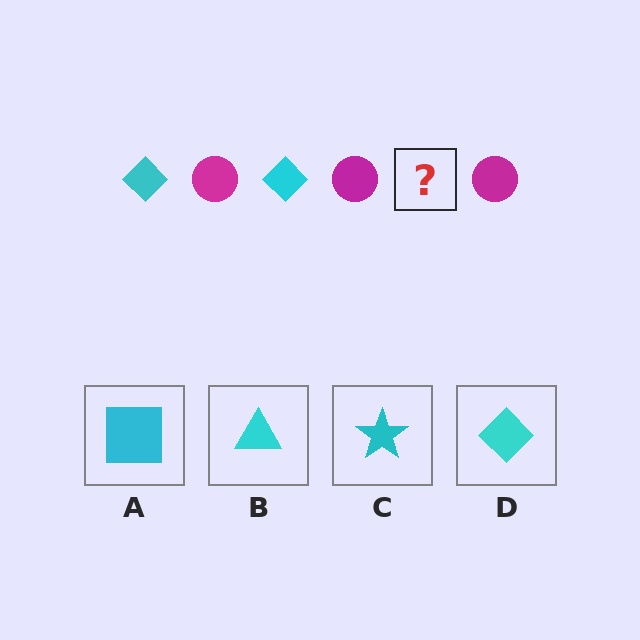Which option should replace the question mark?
Option D.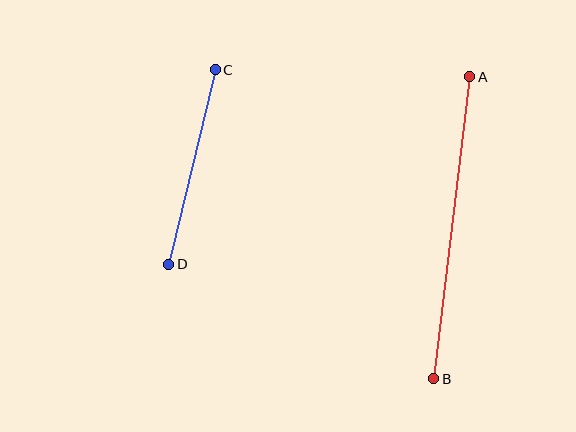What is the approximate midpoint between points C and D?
The midpoint is at approximately (192, 167) pixels.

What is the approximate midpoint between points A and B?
The midpoint is at approximately (452, 228) pixels.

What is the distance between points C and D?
The distance is approximately 200 pixels.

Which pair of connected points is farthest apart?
Points A and B are farthest apart.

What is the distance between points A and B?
The distance is approximately 304 pixels.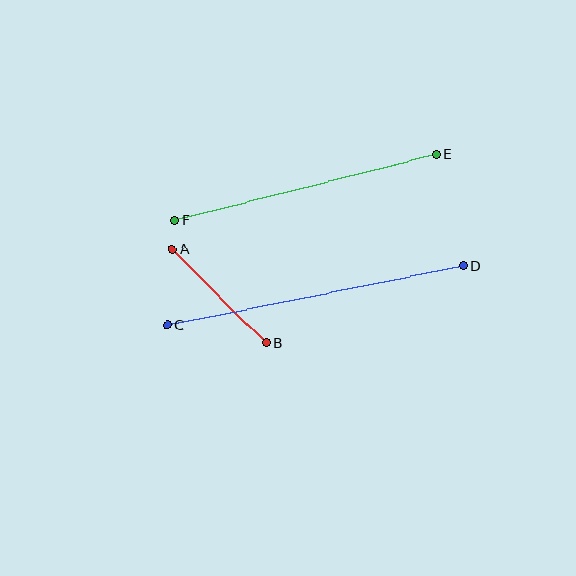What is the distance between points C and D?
The distance is approximately 301 pixels.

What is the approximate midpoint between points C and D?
The midpoint is at approximately (315, 295) pixels.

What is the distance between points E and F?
The distance is approximately 270 pixels.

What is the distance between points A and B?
The distance is approximately 132 pixels.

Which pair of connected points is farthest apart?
Points C and D are farthest apart.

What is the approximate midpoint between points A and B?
The midpoint is at approximately (219, 296) pixels.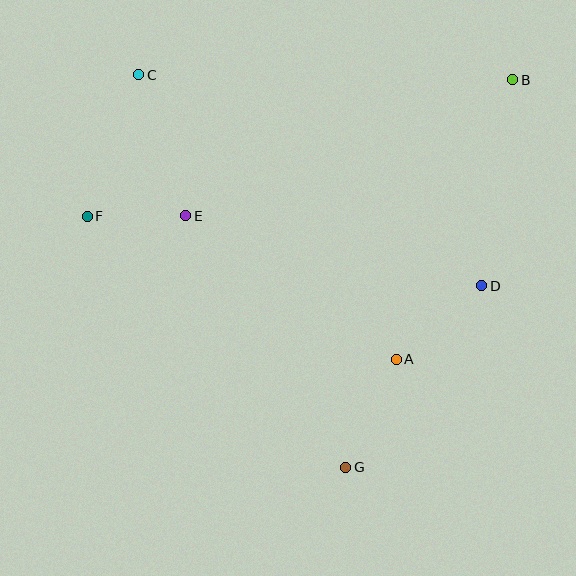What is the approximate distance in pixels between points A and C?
The distance between A and C is approximately 383 pixels.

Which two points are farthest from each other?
Points B and F are farthest from each other.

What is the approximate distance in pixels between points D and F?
The distance between D and F is approximately 400 pixels.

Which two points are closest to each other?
Points E and F are closest to each other.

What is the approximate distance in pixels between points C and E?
The distance between C and E is approximately 148 pixels.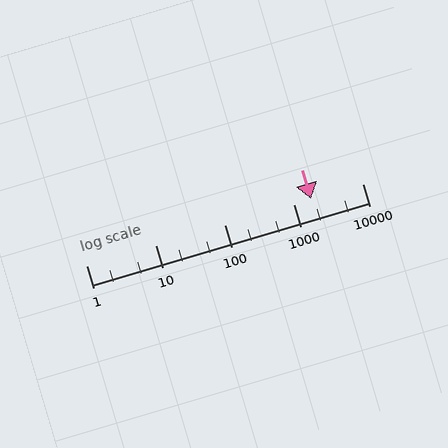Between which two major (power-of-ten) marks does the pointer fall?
The pointer is between 1000 and 10000.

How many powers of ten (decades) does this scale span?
The scale spans 4 decades, from 1 to 10000.